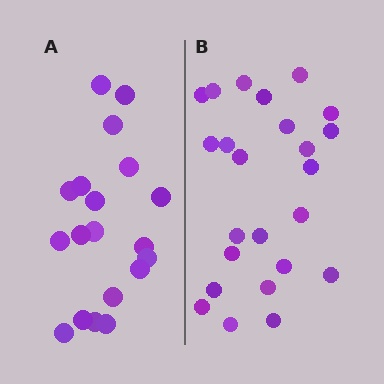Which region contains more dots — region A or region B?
Region B (the right region) has more dots.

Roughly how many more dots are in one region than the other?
Region B has about 5 more dots than region A.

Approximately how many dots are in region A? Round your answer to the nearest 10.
About 20 dots. (The exact count is 19, which rounds to 20.)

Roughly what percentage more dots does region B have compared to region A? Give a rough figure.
About 25% more.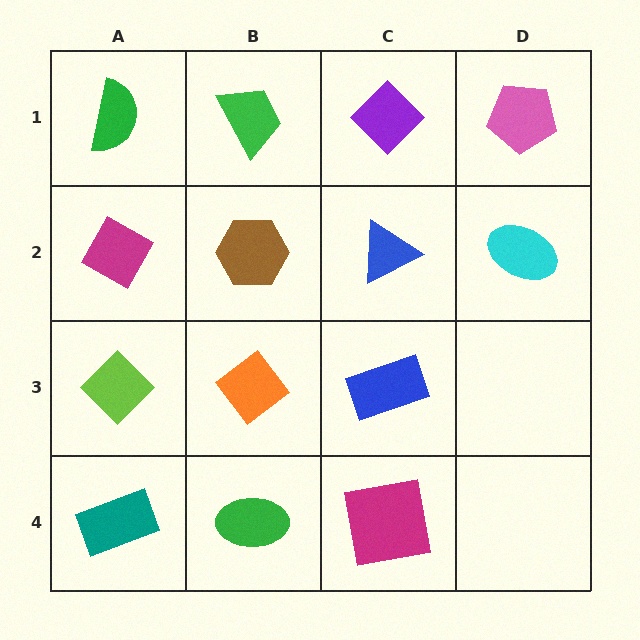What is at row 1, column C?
A purple diamond.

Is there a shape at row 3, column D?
No, that cell is empty.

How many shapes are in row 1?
4 shapes.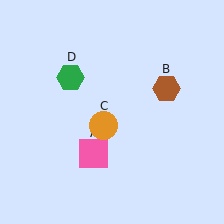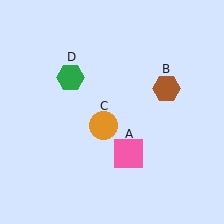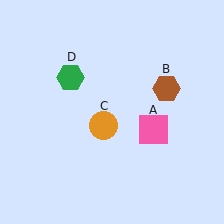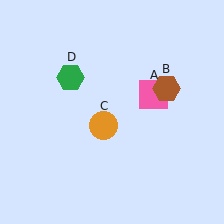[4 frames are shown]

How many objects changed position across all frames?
1 object changed position: pink square (object A).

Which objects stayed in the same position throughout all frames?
Brown hexagon (object B) and orange circle (object C) and green hexagon (object D) remained stationary.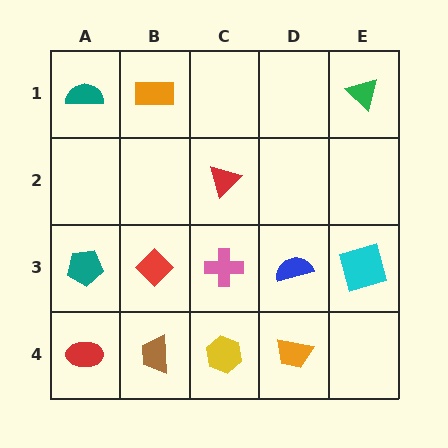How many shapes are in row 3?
5 shapes.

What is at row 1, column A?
A teal semicircle.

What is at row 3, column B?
A red diamond.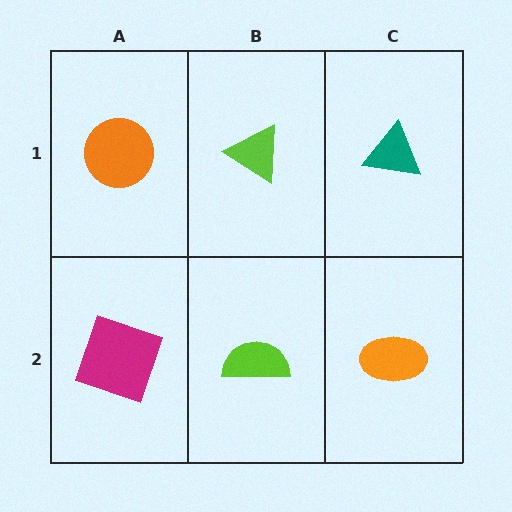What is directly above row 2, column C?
A teal triangle.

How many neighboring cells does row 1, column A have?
2.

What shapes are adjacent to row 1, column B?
A lime semicircle (row 2, column B), an orange circle (row 1, column A), a teal triangle (row 1, column C).